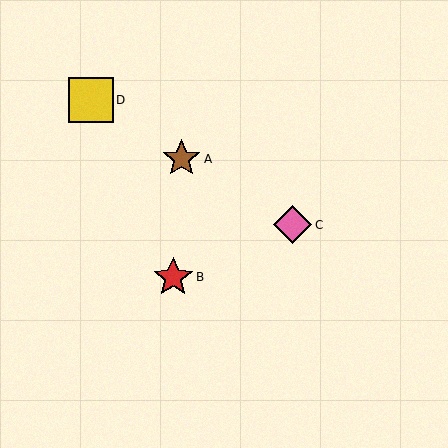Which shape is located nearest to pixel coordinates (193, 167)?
The brown star (labeled A) at (182, 159) is nearest to that location.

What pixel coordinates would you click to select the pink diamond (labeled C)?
Click at (293, 225) to select the pink diamond C.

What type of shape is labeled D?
Shape D is a yellow square.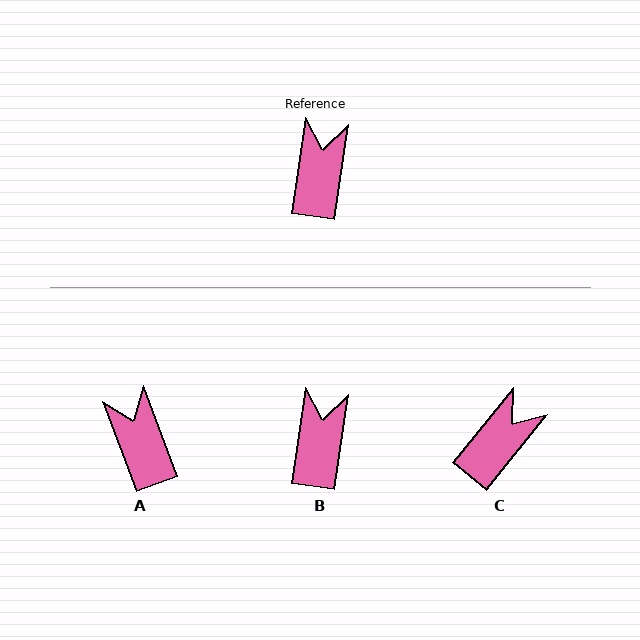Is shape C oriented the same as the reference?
No, it is off by about 30 degrees.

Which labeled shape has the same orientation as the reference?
B.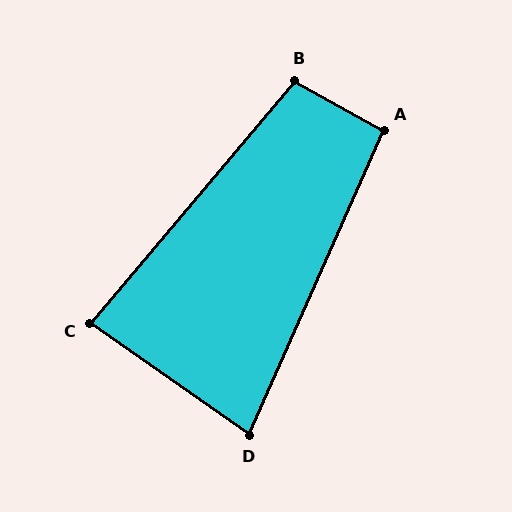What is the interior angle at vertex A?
Approximately 95 degrees (obtuse).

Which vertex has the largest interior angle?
B, at approximately 101 degrees.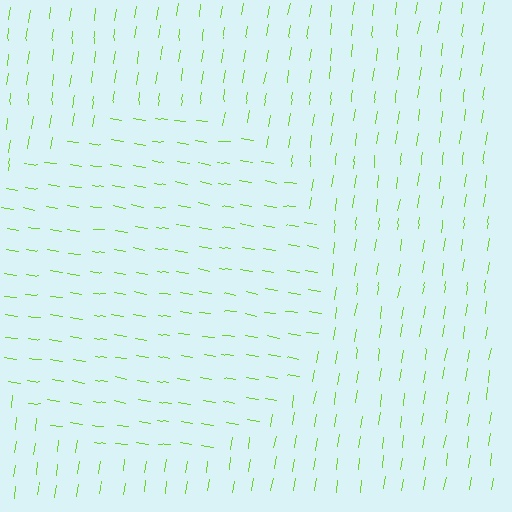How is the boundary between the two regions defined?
The boundary is defined purely by a change in line orientation (approximately 89 degrees difference). All lines are the same color and thickness.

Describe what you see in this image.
The image is filled with small lime line segments. A circle region in the image has lines oriented differently from the surrounding lines, creating a visible texture boundary.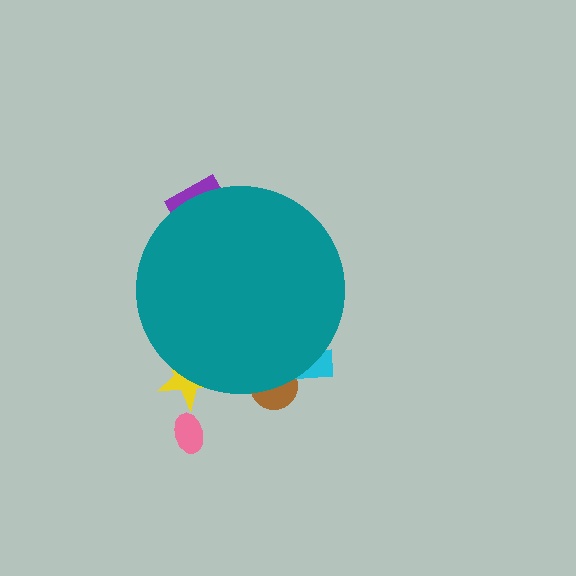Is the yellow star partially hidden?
Yes, the yellow star is partially hidden behind the teal circle.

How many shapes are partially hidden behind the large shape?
4 shapes are partially hidden.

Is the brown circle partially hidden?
Yes, the brown circle is partially hidden behind the teal circle.